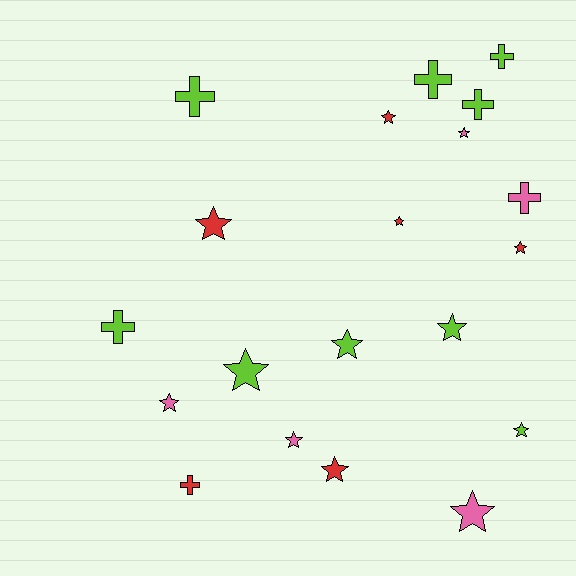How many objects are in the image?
There are 20 objects.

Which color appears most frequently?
Lime, with 9 objects.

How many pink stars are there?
There are 4 pink stars.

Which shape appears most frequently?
Star, with 13 objects.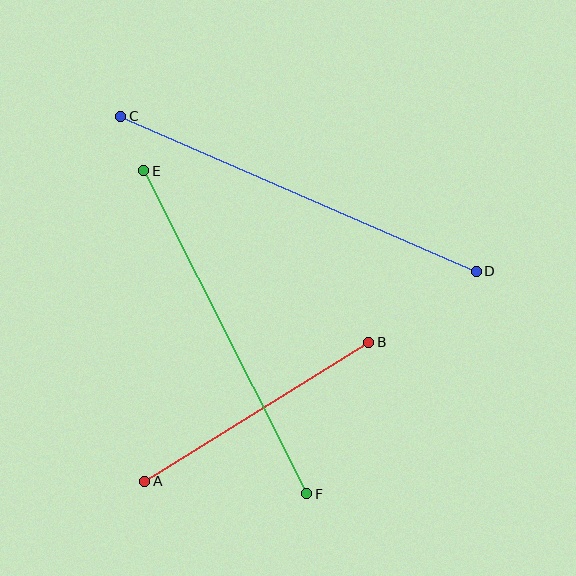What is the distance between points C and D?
The distance is approximately 388 pixels.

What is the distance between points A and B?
The distance is approximately 263 pixels.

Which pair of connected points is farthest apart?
Points C and D are farthest apart.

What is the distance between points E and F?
The distance is approximately 362 pixels.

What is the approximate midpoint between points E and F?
The midpoint is at approximately (225, 332) pixels.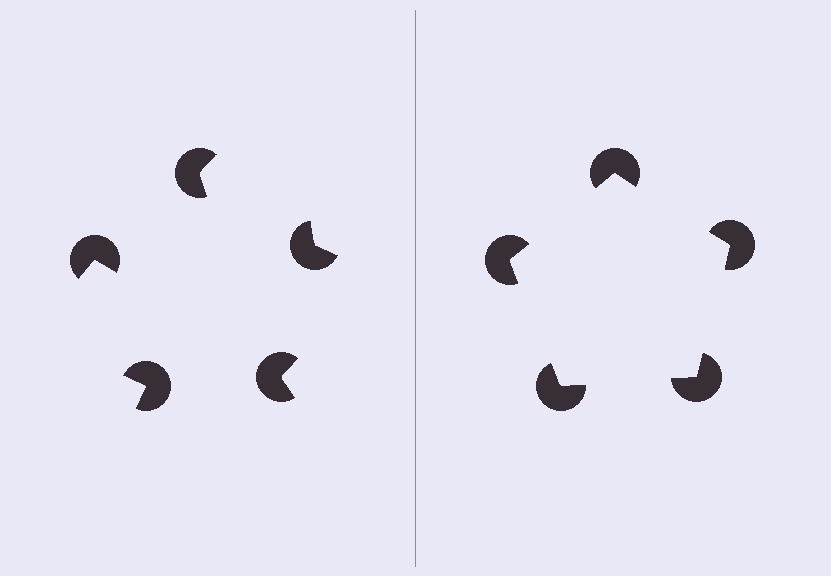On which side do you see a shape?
An illusory pentagon appears on the right side. On the left side the wedge cuts are rotated, so no coherent shape forms.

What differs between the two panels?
The pac-man discs are positioned identically on both sides; only the wedge orientations differ. On the right they align to a pentagon; on the left they are misaligned.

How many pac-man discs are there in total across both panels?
10 — 5 on each side.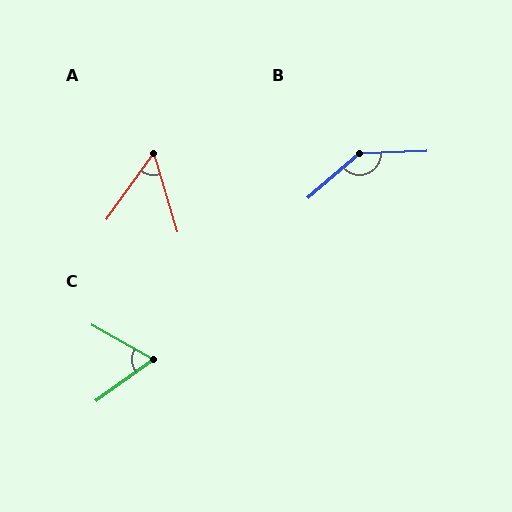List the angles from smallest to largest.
A (52°), C (65°), B (141°).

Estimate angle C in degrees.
Approximately 65 degrees.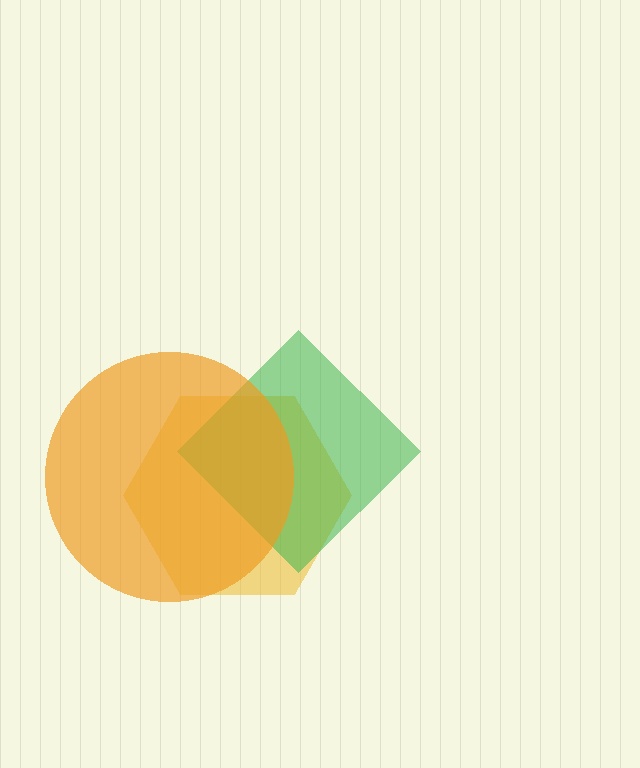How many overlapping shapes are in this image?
There are 3 overlapping shapes in the image.